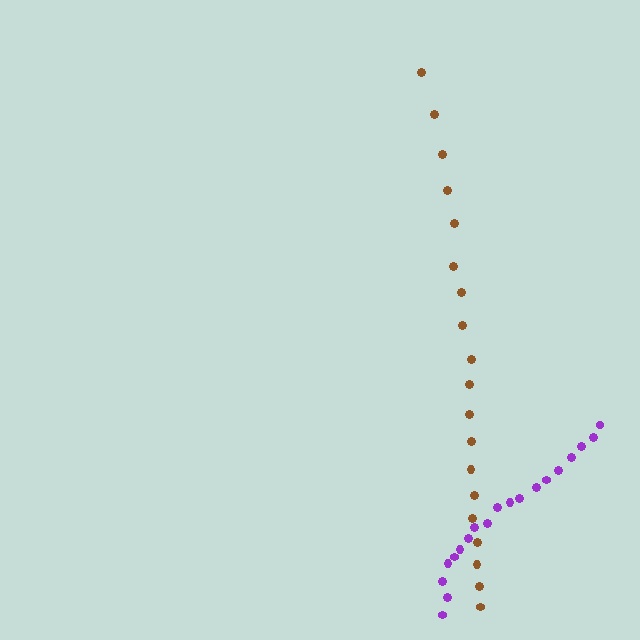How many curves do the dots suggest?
There are 2 distinct paths.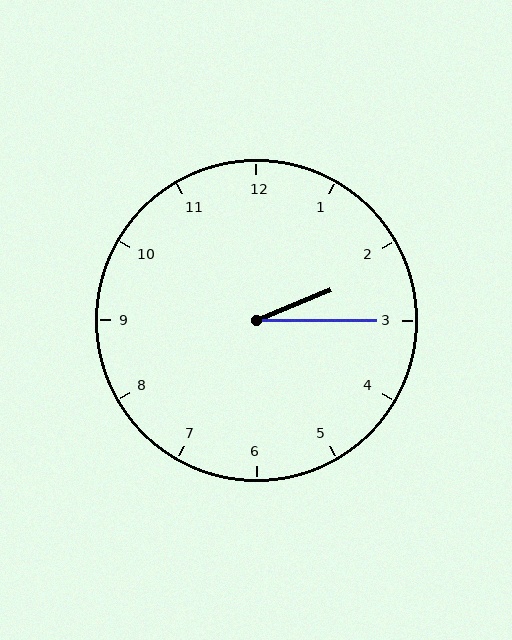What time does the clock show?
2:15.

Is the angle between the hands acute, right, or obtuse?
It is acute.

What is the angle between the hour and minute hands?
Approximately 22 degrees.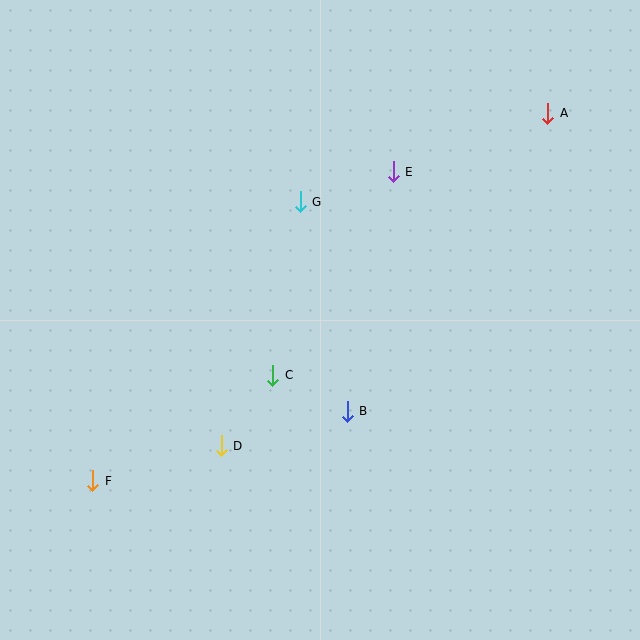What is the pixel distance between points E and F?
The distance between E and F is 431 pixels.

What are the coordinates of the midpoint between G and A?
The midpoint between G and A is at (424, 157).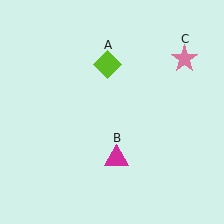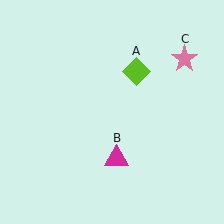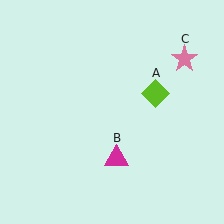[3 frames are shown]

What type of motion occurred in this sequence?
The lime diamond (object A) rotated clockwise around the center of the scene.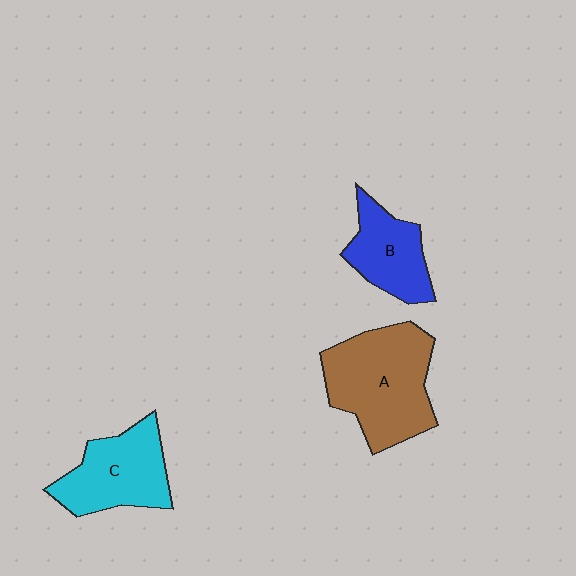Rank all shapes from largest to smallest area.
From largest to smallest: A (brown), C (cyan), B (blue).